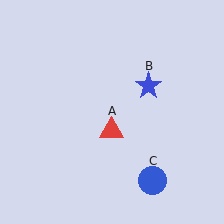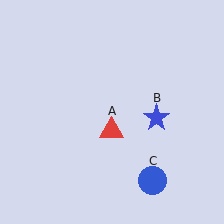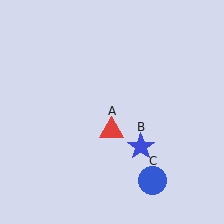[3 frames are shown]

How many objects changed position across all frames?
1 object changed position: blue star (object B).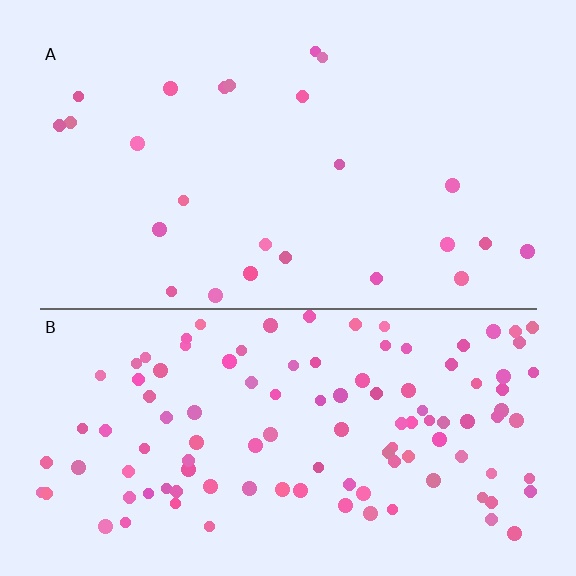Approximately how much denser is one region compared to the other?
Approximately 4.6× — region B over region A.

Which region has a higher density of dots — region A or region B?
B (the bottom).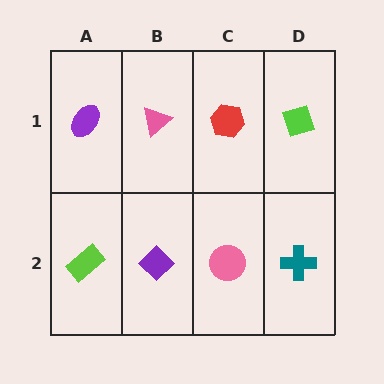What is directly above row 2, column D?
A lime diamond.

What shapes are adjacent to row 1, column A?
A lime rectangle (row 2, column A), a pink triangle (row 1, column B).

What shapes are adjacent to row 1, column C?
A pink circle (row 2, column C), a pink triangle (row 1, column B), a lime diamond (row 1, column D).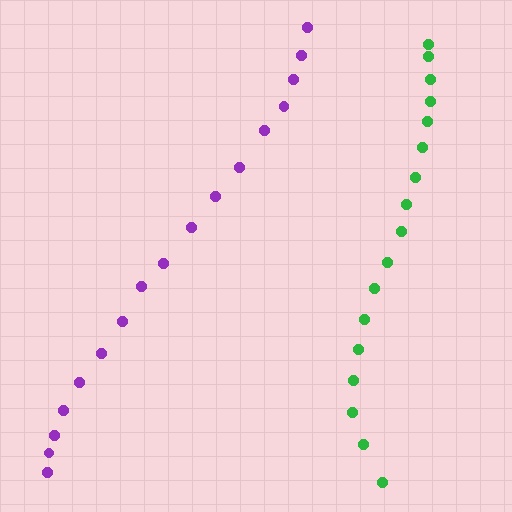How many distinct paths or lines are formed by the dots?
There are 2 distinct paths.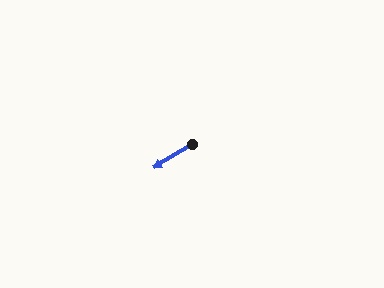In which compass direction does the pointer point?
Southwest.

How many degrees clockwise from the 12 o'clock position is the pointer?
Approximately 239 degrees.